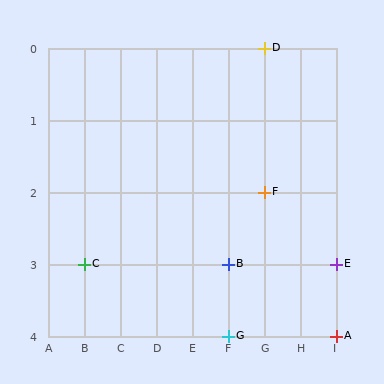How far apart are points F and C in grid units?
Points F and C are 5 columns and 1 row apart (about 5.1 grid units diagonally).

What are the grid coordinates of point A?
Point A is at grid coordinates (I, 4).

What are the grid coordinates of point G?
Point G is at grid coordinates (F, 4).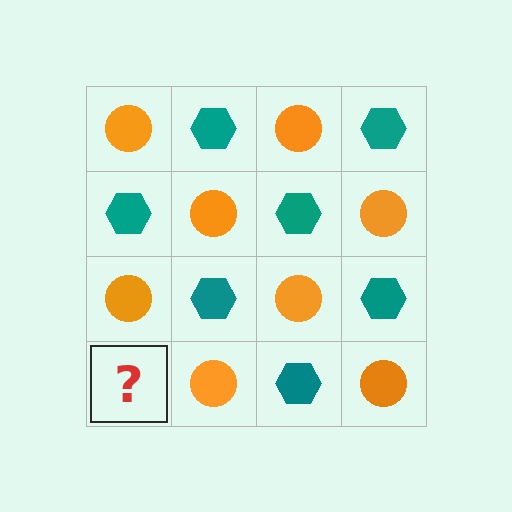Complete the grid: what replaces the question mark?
The question mark should be replaced with a teal hexagon.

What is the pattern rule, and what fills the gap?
The rule is that it alternates orange circle and teal hexagon in a checkerboard pattern. The gap should be filled with a teal hexagon.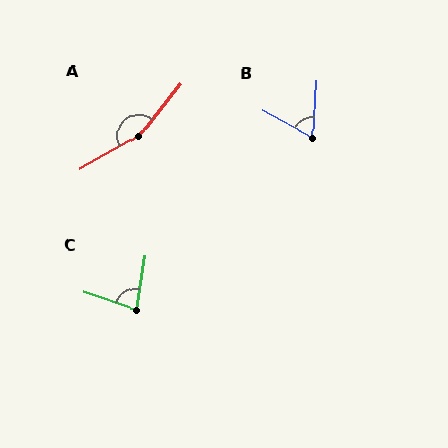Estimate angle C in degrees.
Approximately 80 degrees.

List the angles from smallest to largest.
B (64°), C (80°), A (158°).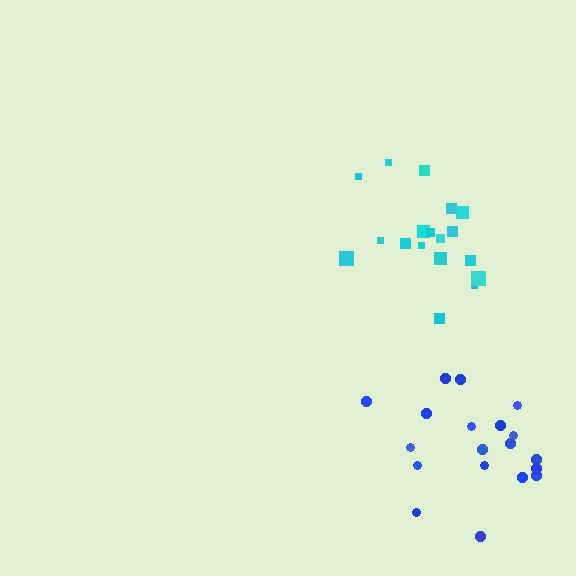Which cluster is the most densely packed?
Cyan.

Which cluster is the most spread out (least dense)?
Blue.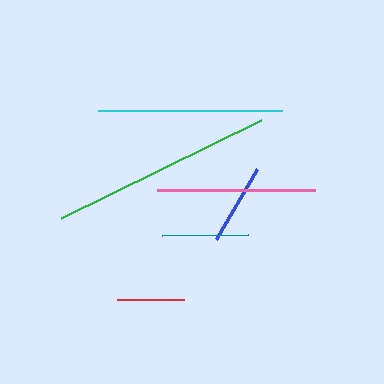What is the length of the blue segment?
The blue segment is approximately 81 pixels long.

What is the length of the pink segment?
The pink segment is approximately 158 pixels long.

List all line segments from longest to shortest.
From longest to shortest: green, cyan, pink, teal, blue, red.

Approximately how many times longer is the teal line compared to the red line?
The teal line is approximately 1.3 times the length of the red line.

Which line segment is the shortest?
The red line is the shortest at approximately 67 pixels.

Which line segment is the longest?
The green line is the longest at approximately 222 pixels.